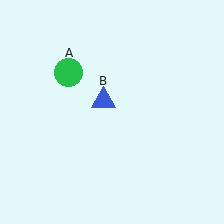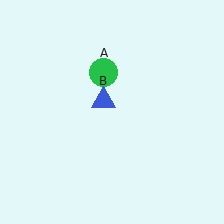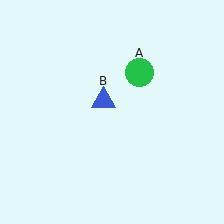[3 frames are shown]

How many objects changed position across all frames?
1 object changed position: green circle (object A).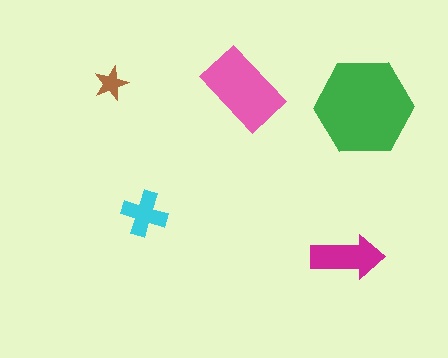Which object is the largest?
The green hexagon.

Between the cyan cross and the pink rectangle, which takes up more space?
The pink rectangle.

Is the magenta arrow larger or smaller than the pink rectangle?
Smaller.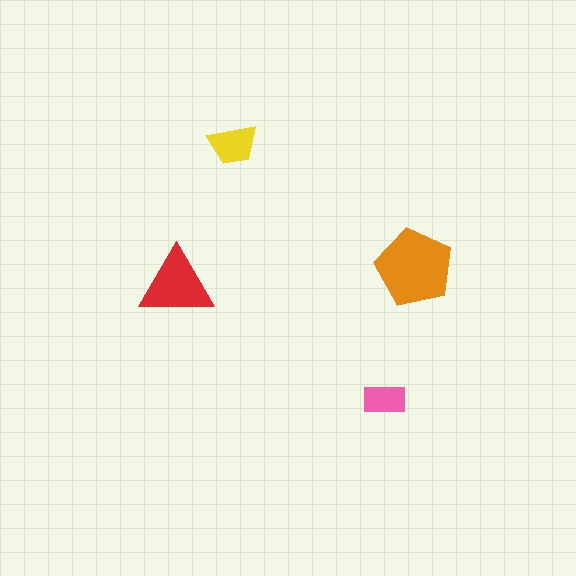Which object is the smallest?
The pink rectangle.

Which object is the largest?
The orange pentagon.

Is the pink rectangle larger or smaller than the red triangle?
Smaller.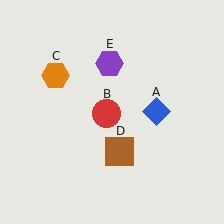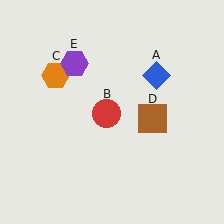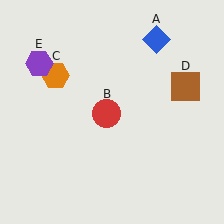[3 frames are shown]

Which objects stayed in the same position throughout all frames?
Red circle (object B) and orange hexagon (object C) remained stationary.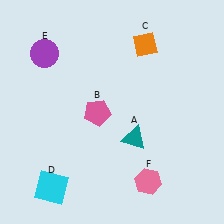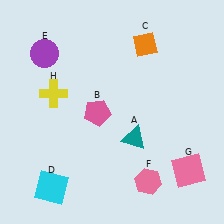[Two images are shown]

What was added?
A pink square (G), a yellow cross (H) were added in Image 2.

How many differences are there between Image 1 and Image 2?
There are 2 differences between the two images.